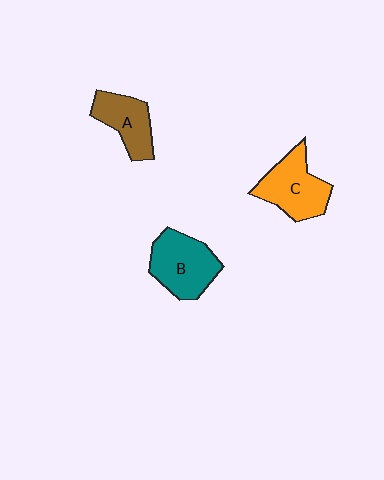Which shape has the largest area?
Shape B (teal).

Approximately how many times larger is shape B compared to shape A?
Approximately 1.3 times.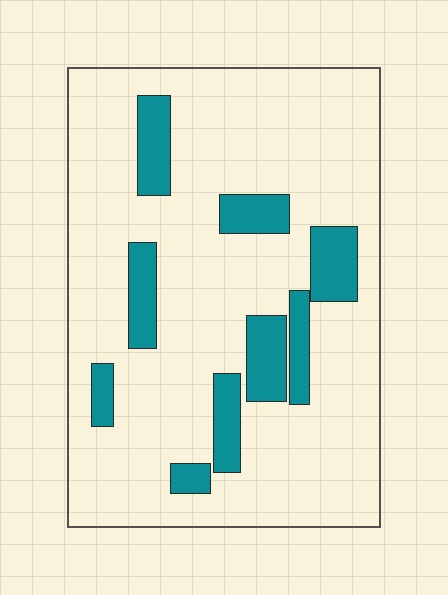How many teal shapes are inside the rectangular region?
9.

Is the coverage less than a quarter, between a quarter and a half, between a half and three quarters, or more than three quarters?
Less than a quarter.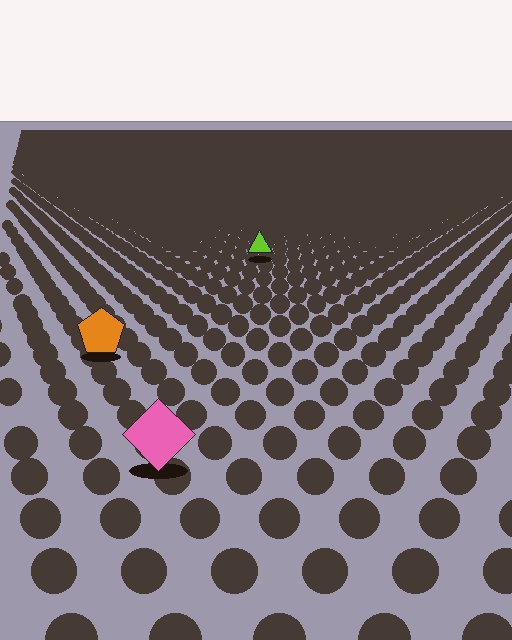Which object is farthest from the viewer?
The lime triangle is farthest from the viewer. It appears smaller and the ground texture around it is denser.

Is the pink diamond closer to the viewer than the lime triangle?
Yes. The pink diamond is closer — you can tell from the texture gradient: the ground texture is coarser near it.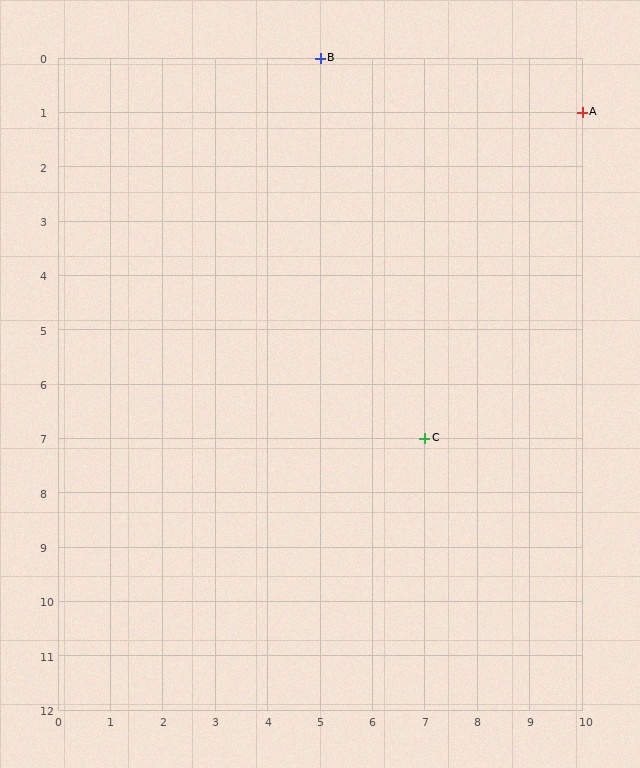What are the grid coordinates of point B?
Point B is at grid coordinates (5, 0).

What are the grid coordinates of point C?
Point C is at grid coordinates (7, 7).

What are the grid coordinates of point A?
Point A is at grid coordinates (10, 1).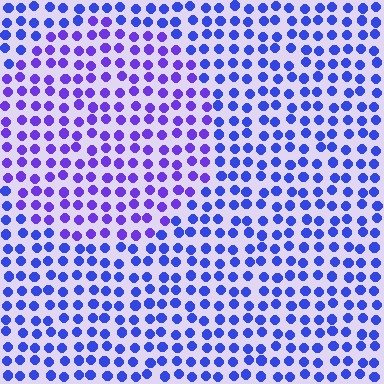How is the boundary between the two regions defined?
The boundary is defined purely by a slight shift in hue (about 27 degrees). Spacing, size, and orientation are identical on both sides.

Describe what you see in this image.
The image is filled with small blue elements in a uniform arrangement. A circle-shaped region is visible where the elements are tinted to a slightly different hue, forming a subtle color boundary.